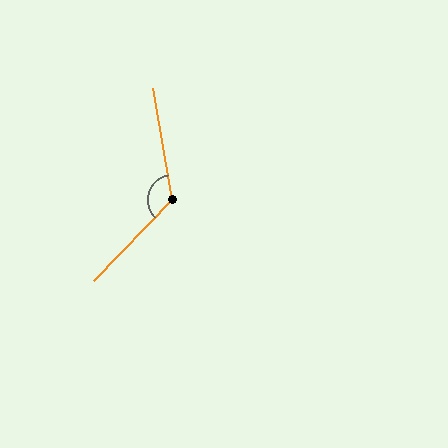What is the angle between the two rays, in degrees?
Approximately 126 degrees.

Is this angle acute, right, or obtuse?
It is obtuse.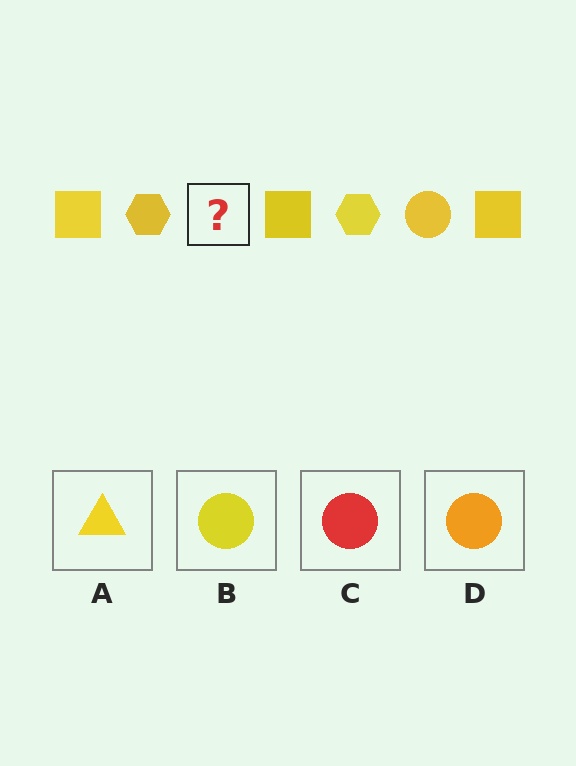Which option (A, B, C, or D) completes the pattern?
B.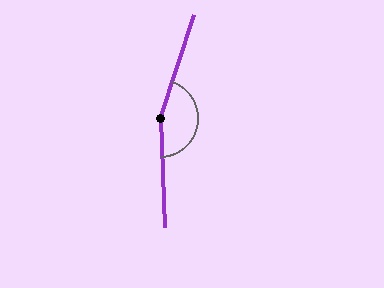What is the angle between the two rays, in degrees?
Approximately 159 degrees.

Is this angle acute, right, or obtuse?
It is obtuse.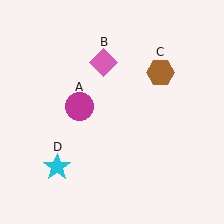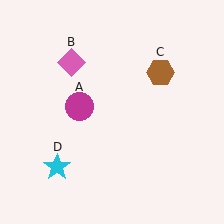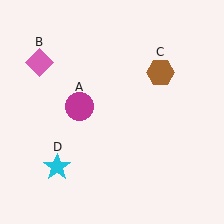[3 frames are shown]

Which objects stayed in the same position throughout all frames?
Magenta circle (object A) and brown hexagon (object C) and cyan star (object D) remained stationary.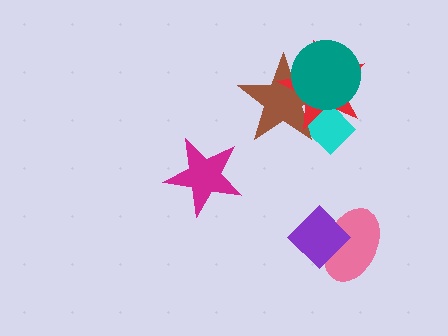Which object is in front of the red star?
The teal circle is in front of the red star.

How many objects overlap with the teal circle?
2 objects overlap with the teal circle.